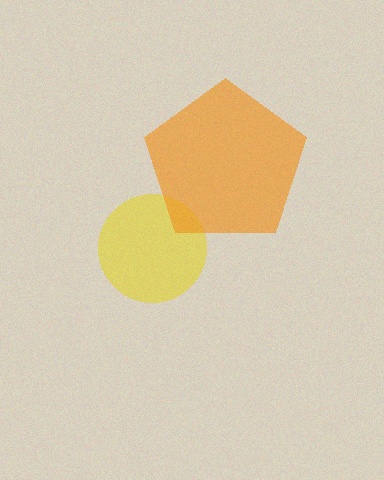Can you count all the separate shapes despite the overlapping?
Yes, there are 2 separate shapes.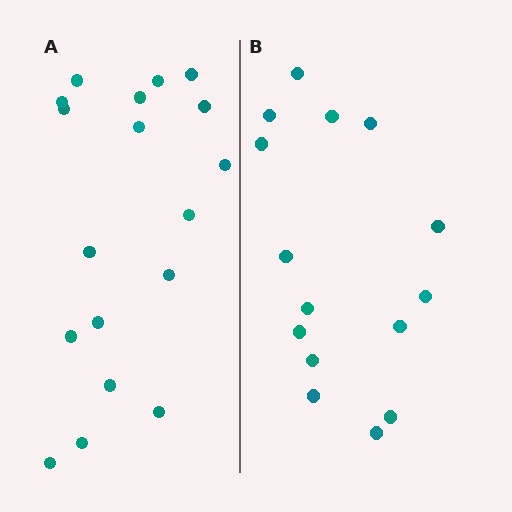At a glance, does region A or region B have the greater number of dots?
Region A (the left region) has more dots.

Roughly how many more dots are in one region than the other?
Region A has just a few more — roughly 2 or 3 more dots than region B.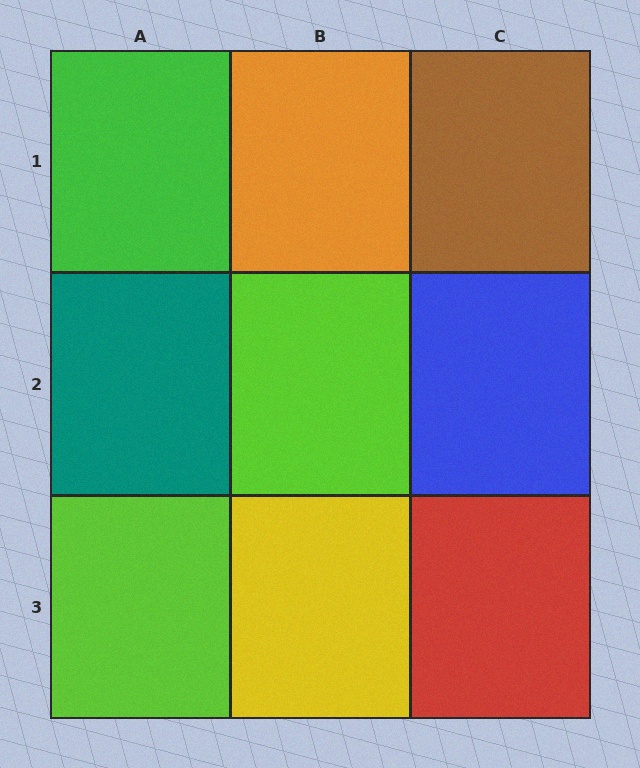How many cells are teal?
1 cell is teal.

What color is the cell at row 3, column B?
Yellow.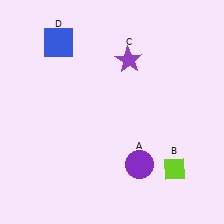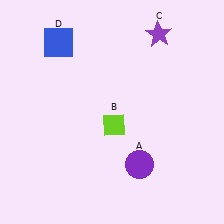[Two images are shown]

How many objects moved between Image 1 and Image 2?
2 objects moved between the two images.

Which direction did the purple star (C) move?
The purple star (C) moved right.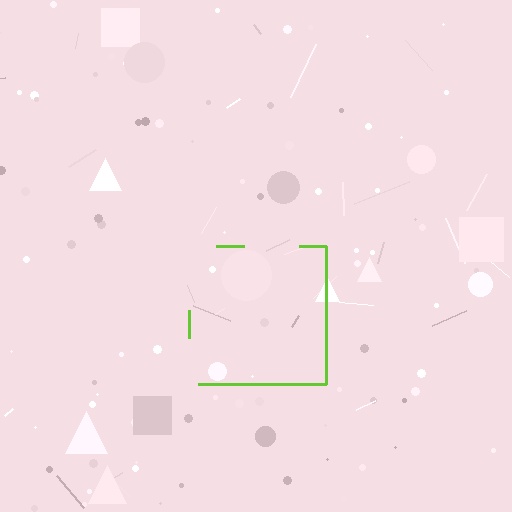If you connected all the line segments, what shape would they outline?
They would outline a square.